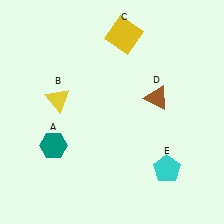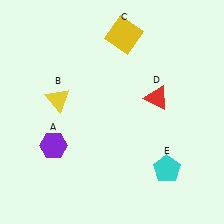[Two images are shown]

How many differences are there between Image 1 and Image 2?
There are 2 differences between the two images.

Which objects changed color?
A changed from teal to purple. D changed from brown to red.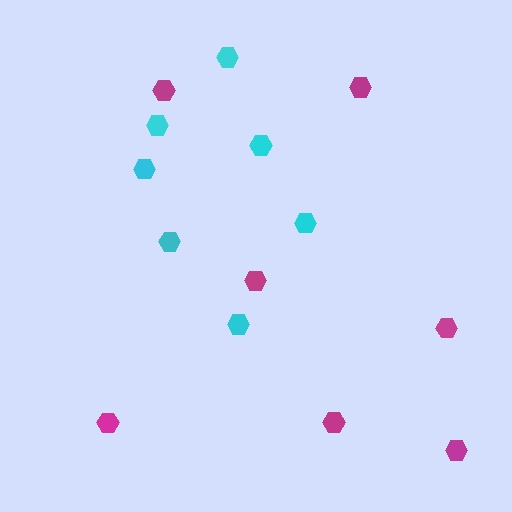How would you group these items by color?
There are 2 groups: one group of cyan hexagons (7) and one group of magenta hexagons (7).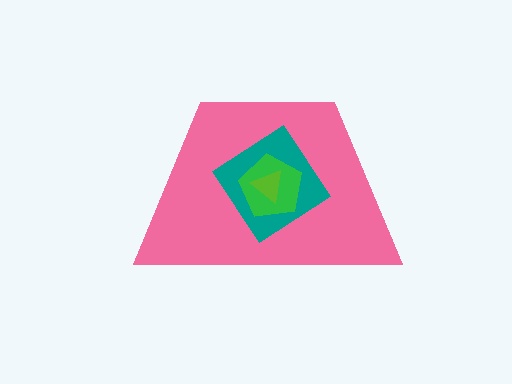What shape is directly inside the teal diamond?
The green pentagon.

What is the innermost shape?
The lime triangle.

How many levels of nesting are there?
4.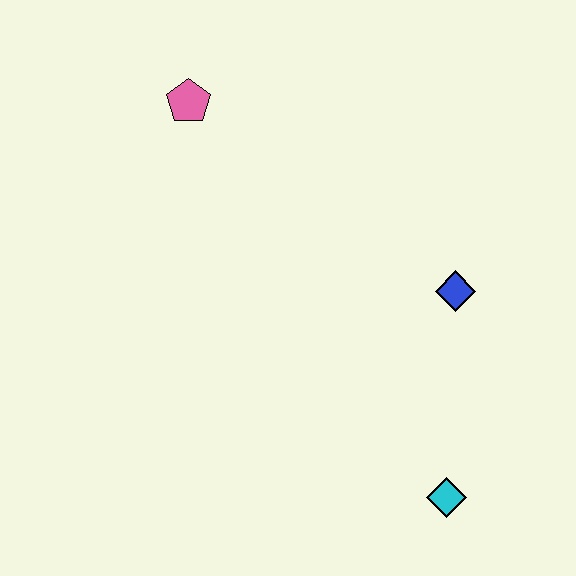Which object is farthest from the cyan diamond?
The pink pentagon is farthest from the cyan diamond.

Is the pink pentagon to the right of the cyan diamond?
No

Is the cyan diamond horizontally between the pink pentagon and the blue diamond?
Yes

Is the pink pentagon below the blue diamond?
No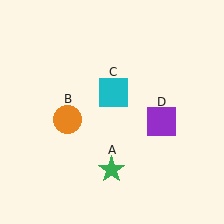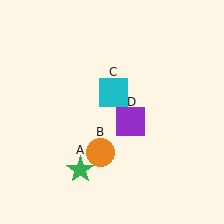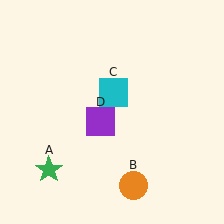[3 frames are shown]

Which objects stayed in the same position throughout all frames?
Cyan square (object C) remained stationary.